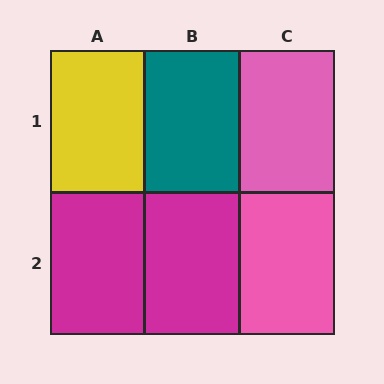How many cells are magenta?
2 cells are magenta.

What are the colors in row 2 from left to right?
Magenta, magenta, pink.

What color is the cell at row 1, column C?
Pink.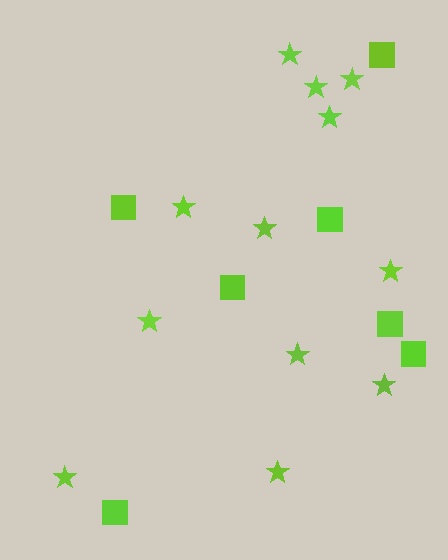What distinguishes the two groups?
There are 2 groups: one group of squares (7) and one group of stars (12).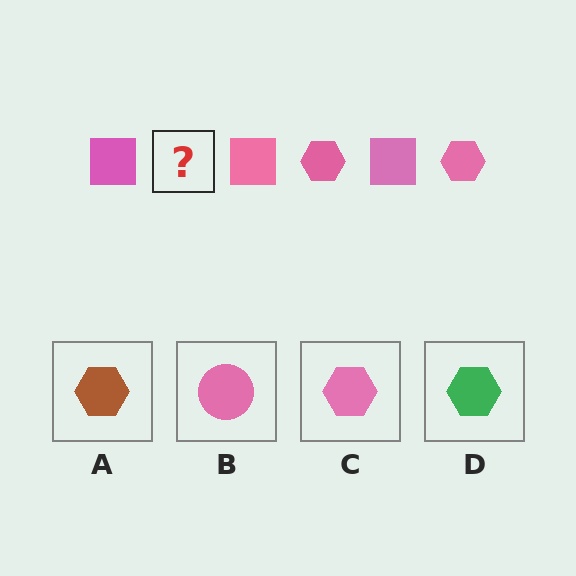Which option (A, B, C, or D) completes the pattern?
C.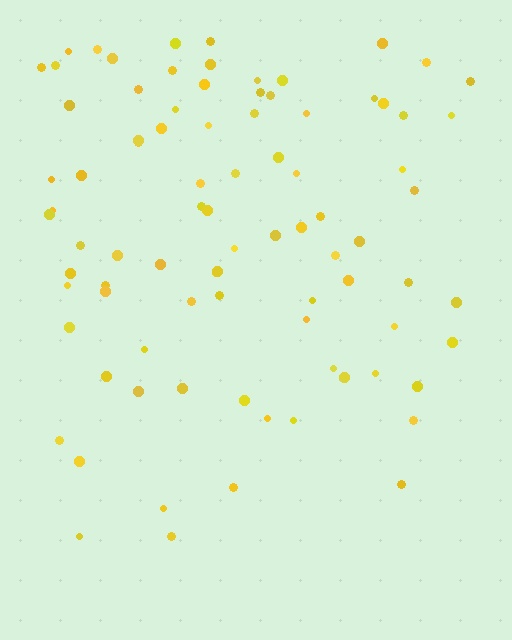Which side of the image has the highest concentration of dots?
The top.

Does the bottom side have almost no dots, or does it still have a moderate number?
Still a moderate number, just noticeably fewer than the top.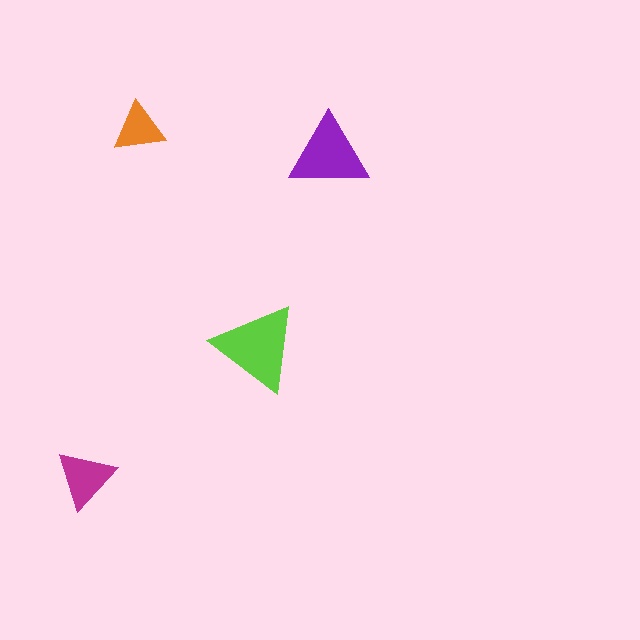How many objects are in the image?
There are 4 objects in the image.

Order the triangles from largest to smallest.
the lime one, the purple one, the magenta one, the orange one.